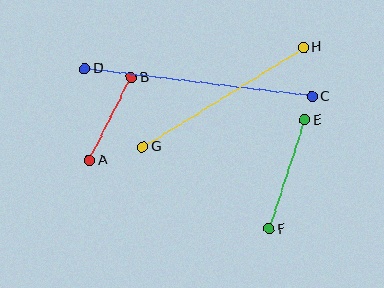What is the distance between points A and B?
The distance is approximately 93 pixels.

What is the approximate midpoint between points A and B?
The midpoint is at approximately (110, 119) pixels.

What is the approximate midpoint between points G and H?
The midpoint is at approximately (223, 97) pixels.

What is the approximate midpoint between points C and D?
The midpoint is at approximately (198, 82) pixels.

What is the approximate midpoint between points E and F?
The midpoint is at approximately (287, 175) pixels.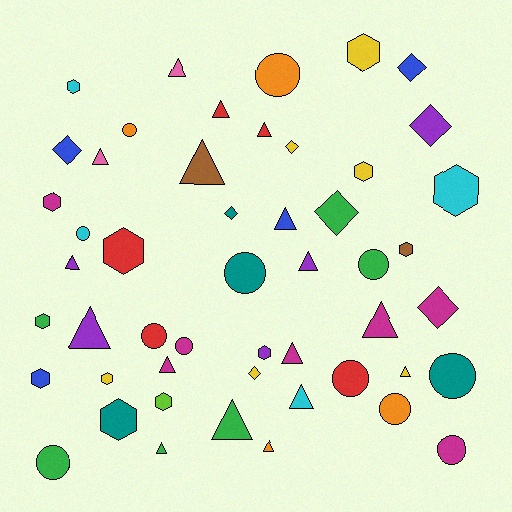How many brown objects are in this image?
There are 2 brown objects.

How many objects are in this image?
There are 50 objects.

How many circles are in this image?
There are 12 circles.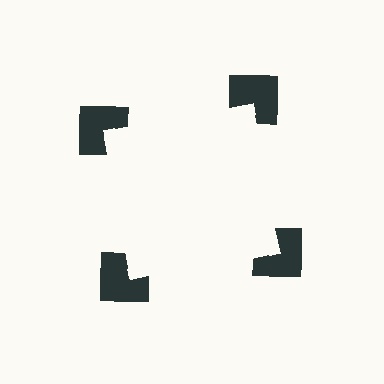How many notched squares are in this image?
There are 4 — one at each vertex of the illusory square.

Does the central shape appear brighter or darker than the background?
It typically appears slightly brighter than the background, even though no actual brightness change is drawn.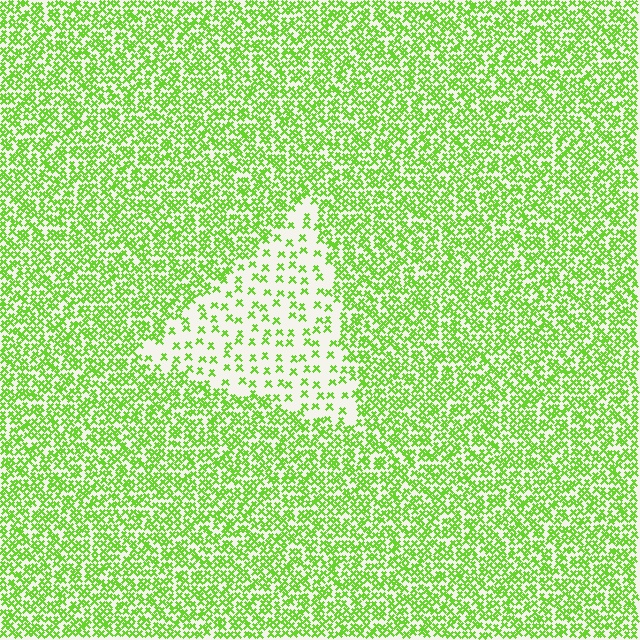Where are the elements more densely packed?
The elements are more densely packed outside the triangle boundary.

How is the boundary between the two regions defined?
The boundary is defined by a change in element density (approximately 2.9x ratio). All elements are the same color, size, and shape.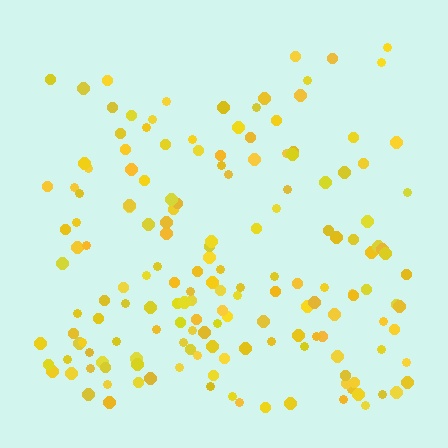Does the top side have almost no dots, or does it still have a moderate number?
Still a moderate number, just noticeably fewer than the bottom.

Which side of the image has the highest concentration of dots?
The bottom.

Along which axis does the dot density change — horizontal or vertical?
Vertical.